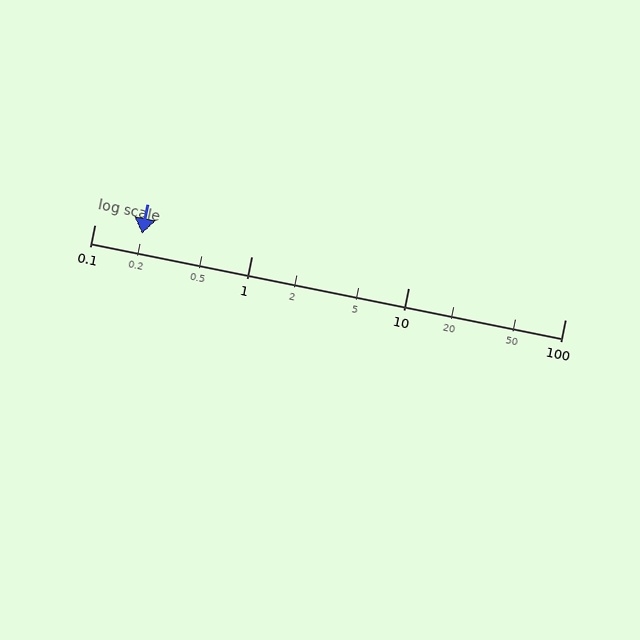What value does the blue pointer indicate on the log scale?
The pointer indicates approximately 0.2.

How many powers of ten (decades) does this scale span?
The scale spans 3 decades, from 0.1 to 100.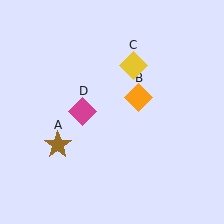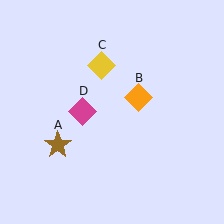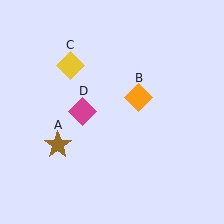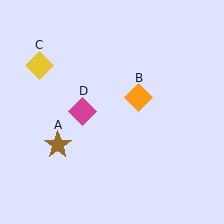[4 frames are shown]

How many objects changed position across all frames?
1 object changed position: yellow diamond (object C).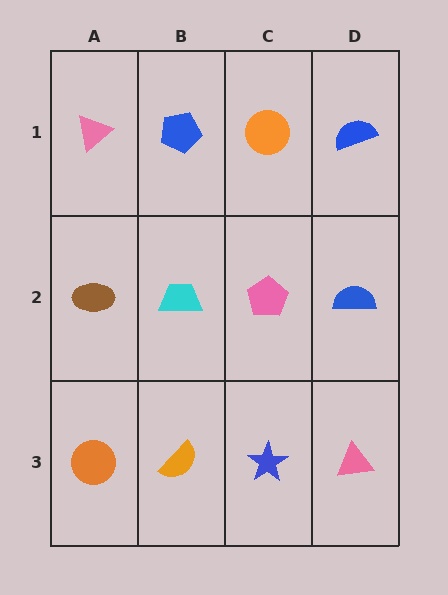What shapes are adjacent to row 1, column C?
A pink pentagon (row 2, column C), a blue pentagon (row 1, column B), a blue semicircle (row 1, column D).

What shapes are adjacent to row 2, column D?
A blue semicircle (row 1, column D), a pink triangle (row 3, column D), a pink pentagon (row 2, column C).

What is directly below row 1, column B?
A cyan trapezoid.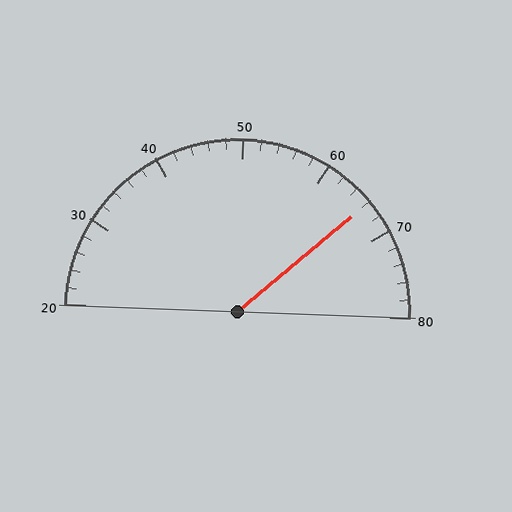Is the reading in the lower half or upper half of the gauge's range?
The reading is in the upper half of the range (20 to 80).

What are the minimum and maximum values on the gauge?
The gauge ranges from 20 to 80.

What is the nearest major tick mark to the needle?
The nearest major tick mark is 70.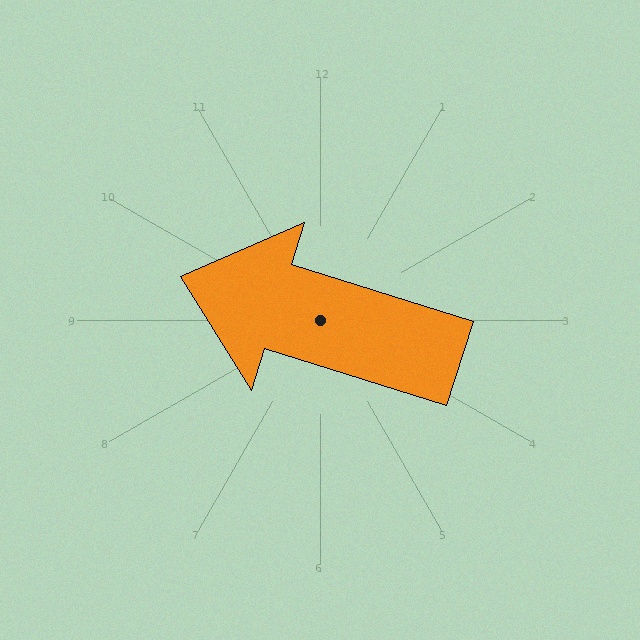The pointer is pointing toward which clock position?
Roughly 10 o'clock.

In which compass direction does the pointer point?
West.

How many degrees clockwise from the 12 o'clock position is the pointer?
Approximately 287 degrees.